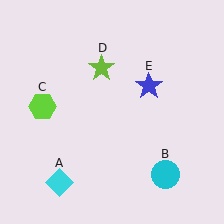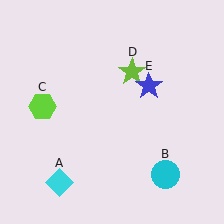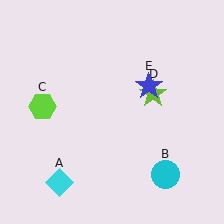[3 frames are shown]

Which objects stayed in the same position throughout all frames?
Cyan diamond (object A) and cyan circle (object B) and lime hexagon (object C) and blue star (object E) remained stationary.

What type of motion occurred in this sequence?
The lime star (object D) rotated clockwise around the center of the scene.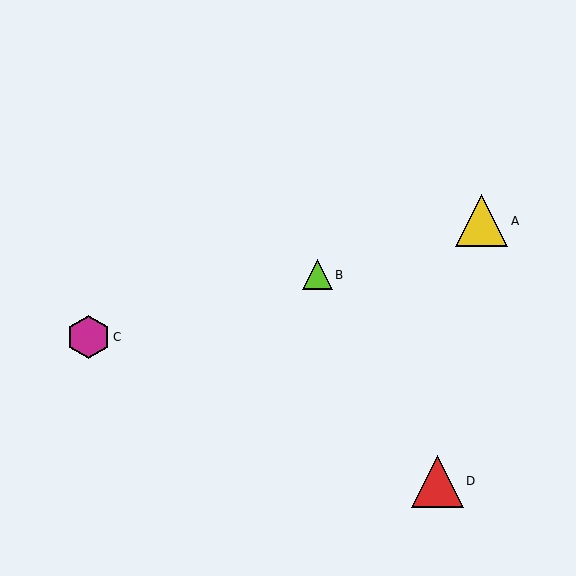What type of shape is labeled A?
Shape A is a yellow triangle.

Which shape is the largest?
The yellow triangle (labeled A) is the largest.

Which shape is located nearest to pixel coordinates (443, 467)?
The red triangle (labeled D) at (438, 481) is nearest to that location.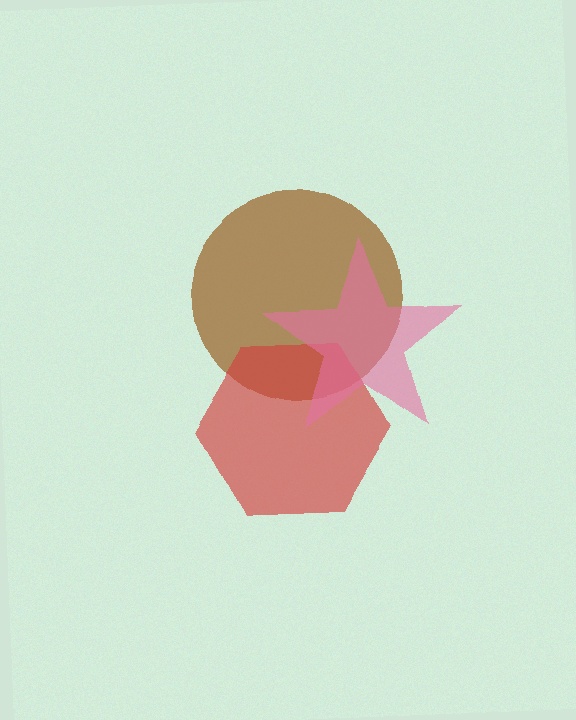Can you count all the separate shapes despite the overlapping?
Yes, there are 3 separate shapes.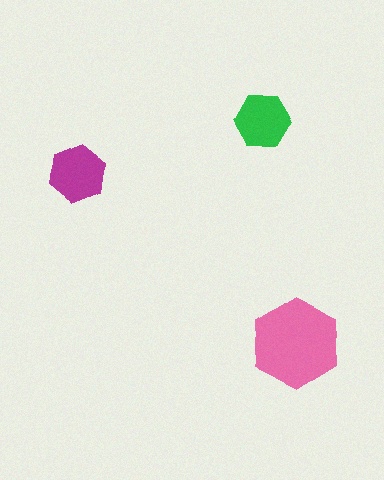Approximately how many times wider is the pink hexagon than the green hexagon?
About 1.5 times wider.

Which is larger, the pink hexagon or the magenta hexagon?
The pink one.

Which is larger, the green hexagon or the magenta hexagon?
The magenta one.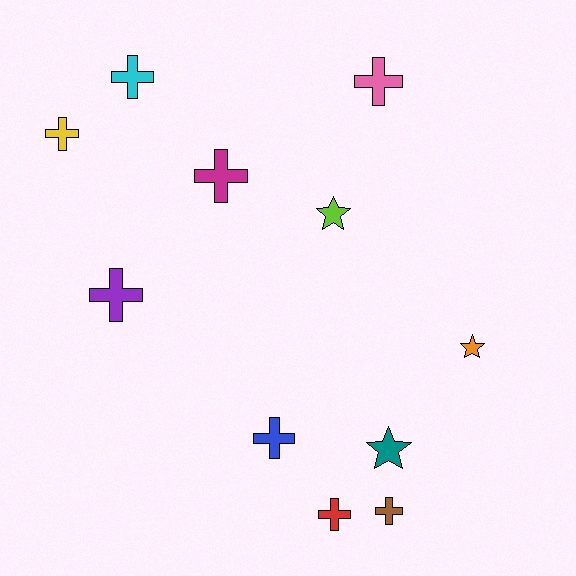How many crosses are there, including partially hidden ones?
There are 8 crosses.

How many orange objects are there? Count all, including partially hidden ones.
There is 1 orange object.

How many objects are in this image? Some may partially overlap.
There are 11 objects.